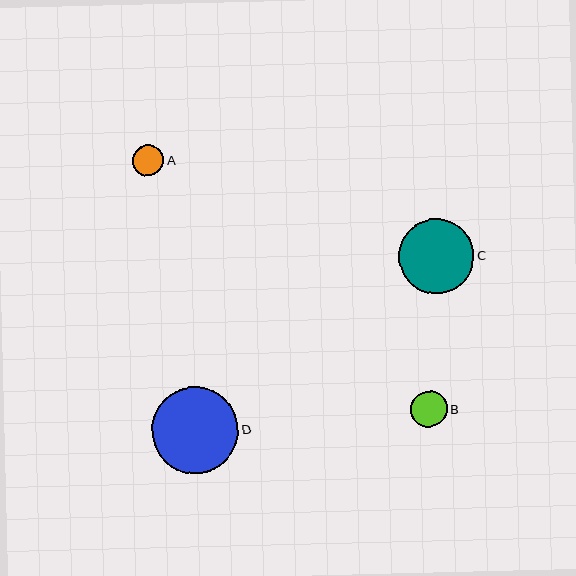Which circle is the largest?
Circle D is the largest with a size of approximately 87 pixels.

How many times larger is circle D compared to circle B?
Circle D is approximately 2.4 times the size of circle B.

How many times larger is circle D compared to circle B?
Circle D is approximately 2.4 times the size of circle B.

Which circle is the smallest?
Circle A is the smallest with a size of approximately 32 pixels.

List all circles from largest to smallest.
From largest to smallest: D, C, B, A.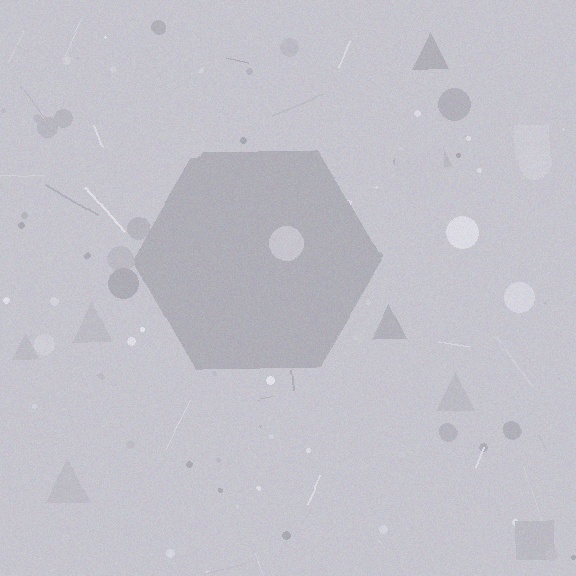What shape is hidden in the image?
A hexagon is hidden in the image.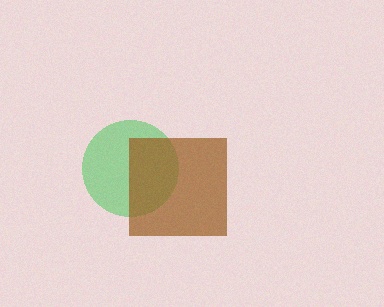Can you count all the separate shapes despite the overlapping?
Yes, there are 2 separate shapes.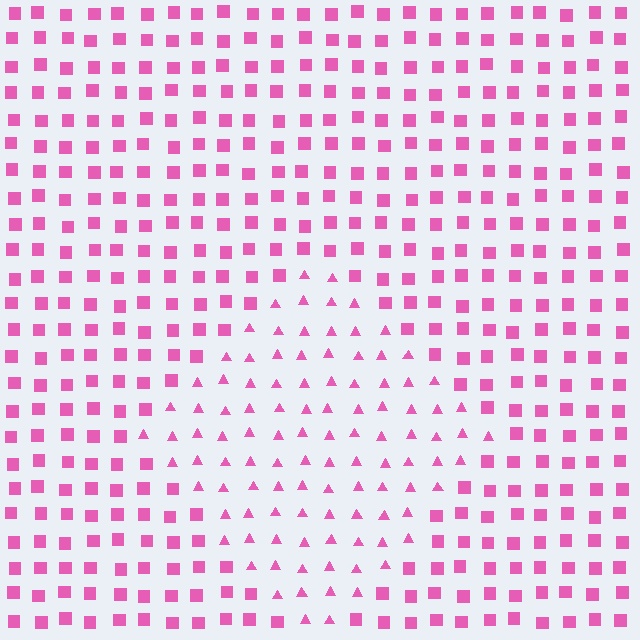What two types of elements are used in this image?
The image uses triangles inside the diamond region and squares outside it.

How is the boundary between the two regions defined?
The boundary is defined by a change in element shape: triangles inside vs. squares outside. All elements share the same color and spacing.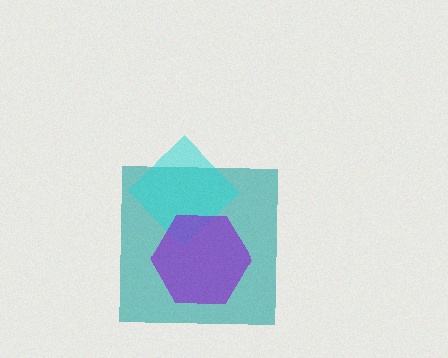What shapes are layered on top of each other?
The layered shapes are: a teal square, a cyan diamond, a purple hexagon.